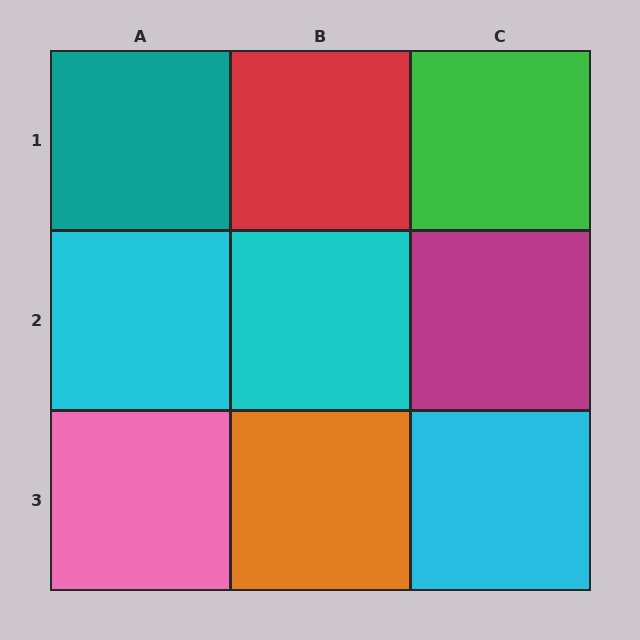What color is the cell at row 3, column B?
Orange.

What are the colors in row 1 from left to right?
Teal, red, green.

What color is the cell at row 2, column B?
Cyan.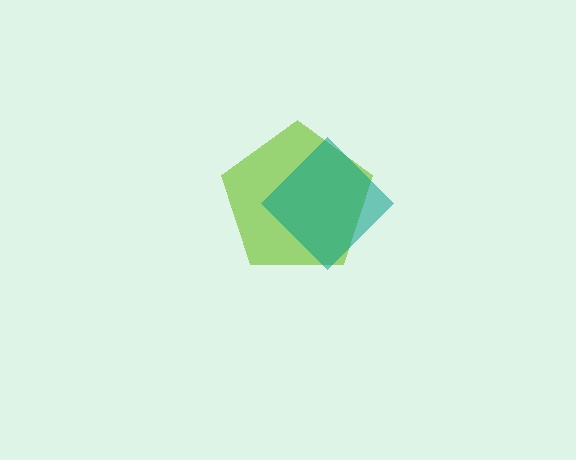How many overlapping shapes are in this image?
There are 2 overlapping shapes in the image.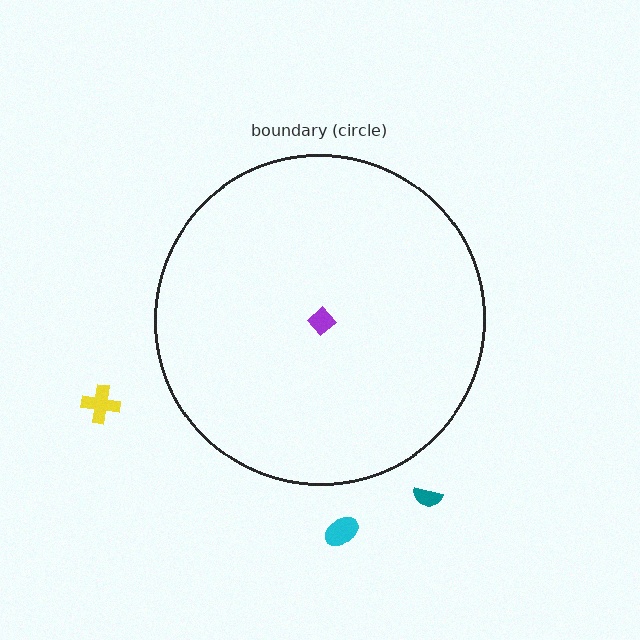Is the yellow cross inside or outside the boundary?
Outside.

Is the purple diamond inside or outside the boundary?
Inside.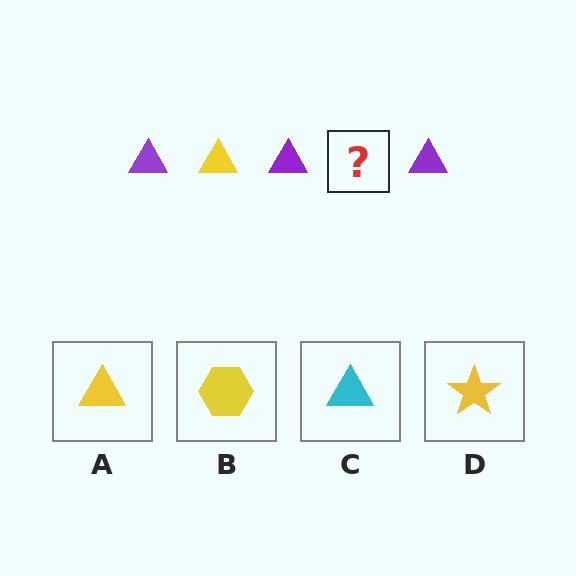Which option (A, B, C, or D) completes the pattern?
A.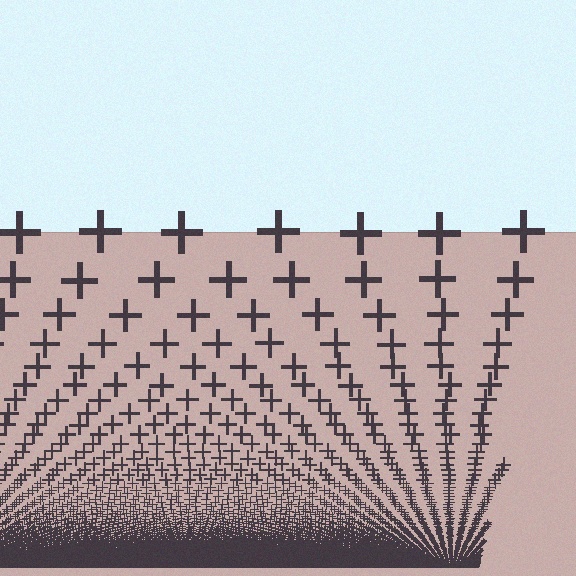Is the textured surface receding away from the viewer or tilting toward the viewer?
The surface appears to tilt toward the viewer. Texture elements get larger and sparser toward the top.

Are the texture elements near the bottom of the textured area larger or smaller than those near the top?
Smaller. The gradient is inverted — elements near the bottom are smaller and denser.